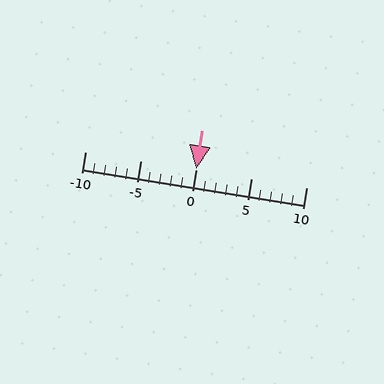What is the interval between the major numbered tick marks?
The major tick marks are spaced 5 units apart.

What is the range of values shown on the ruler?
The ruler shows values from -10 to 10.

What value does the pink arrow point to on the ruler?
The pink arrow points to approximately 0.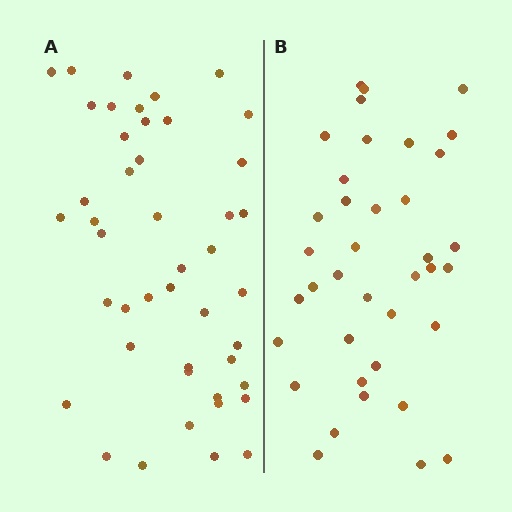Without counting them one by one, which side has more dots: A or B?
Region A (the left region) has more dots.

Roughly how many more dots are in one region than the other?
Region A has roughly 8 or so more dots than region B.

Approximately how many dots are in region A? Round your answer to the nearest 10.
About 40 dots. (The exact count is 45, which rounds to 40.)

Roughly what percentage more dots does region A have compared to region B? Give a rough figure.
About 20% more.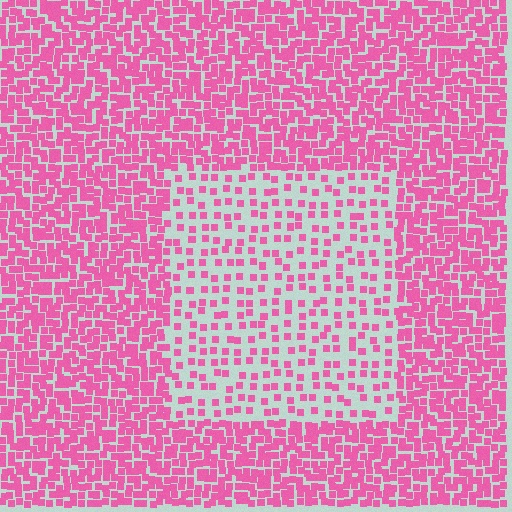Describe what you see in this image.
The image contains small pink elements arranged at two different densities. A rectangle-shaped region is visible where the elements are less densely packed than the surrounding area.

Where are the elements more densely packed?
The elements are more densely packed outside the rectangle boundary.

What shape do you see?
I see a rectangle.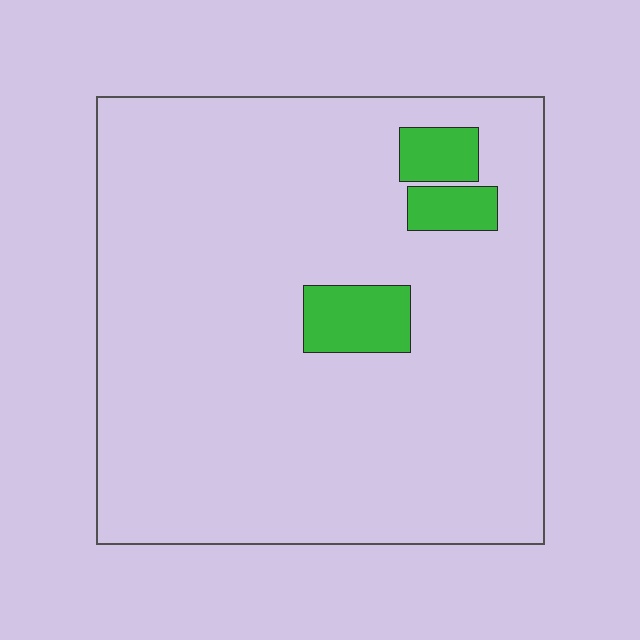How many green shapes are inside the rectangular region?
3.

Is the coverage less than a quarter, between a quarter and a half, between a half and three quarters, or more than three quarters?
Less than a quarter.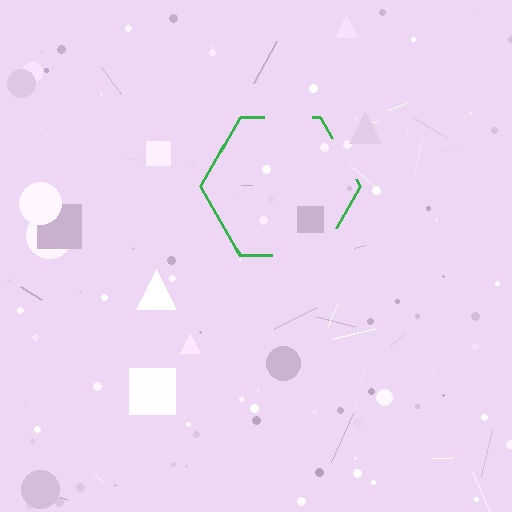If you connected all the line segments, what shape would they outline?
They would outline a hexagon.